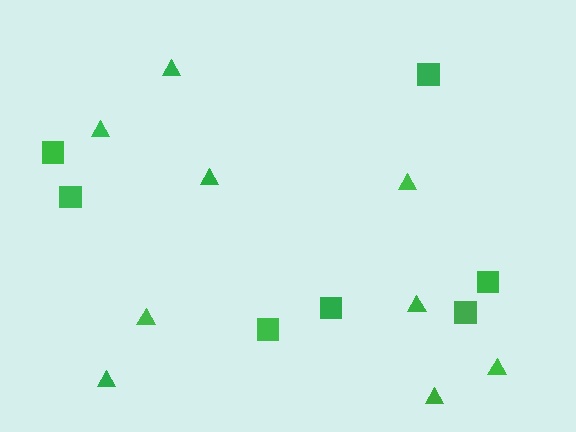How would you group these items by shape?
There are 2 groups: one group of triangles (9) and one group of squares (7).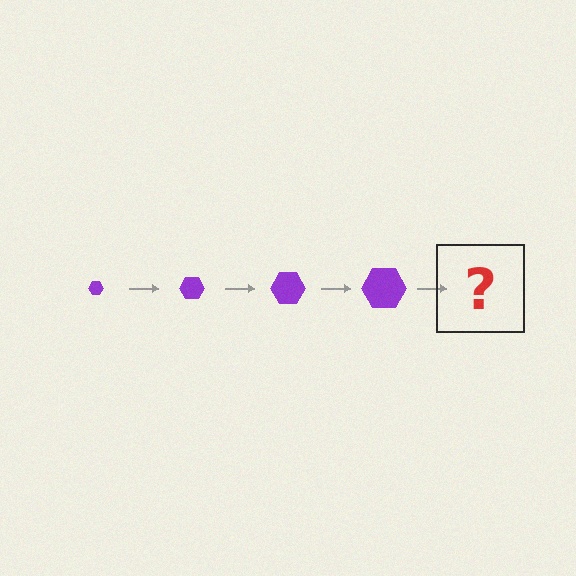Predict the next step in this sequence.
The next step is a purple hexagon, larger than the previous one.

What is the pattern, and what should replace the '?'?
The pattern is that the hexagon gets progressively larger each step. The '?' should be a purple hexagon, larger than the previous one.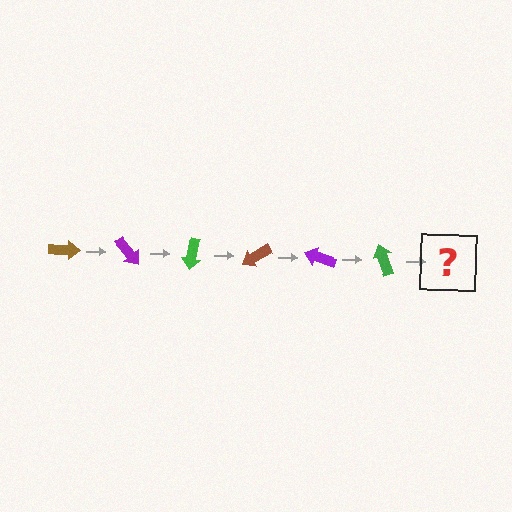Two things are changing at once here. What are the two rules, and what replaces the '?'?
The two rules are that it rotates 50 degrees each step and the color cycles through brown, purple, and green. The '?' should be a brown arrow, rotated 300 degrees from the start.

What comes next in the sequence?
The next element should be a brown arrow, rotated 300 degrees from the start.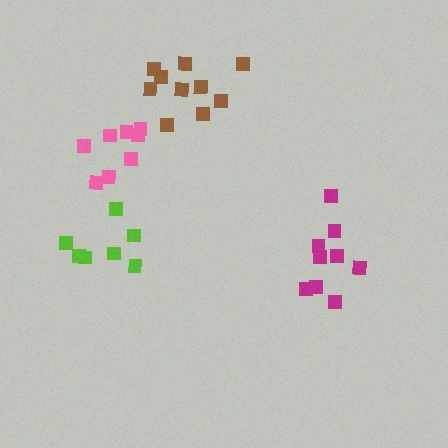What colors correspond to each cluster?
The clusters are colored: brown, pink, lime, magenta.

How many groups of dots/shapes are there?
There are 4 groups.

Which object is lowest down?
The magenta cluster is bottommost.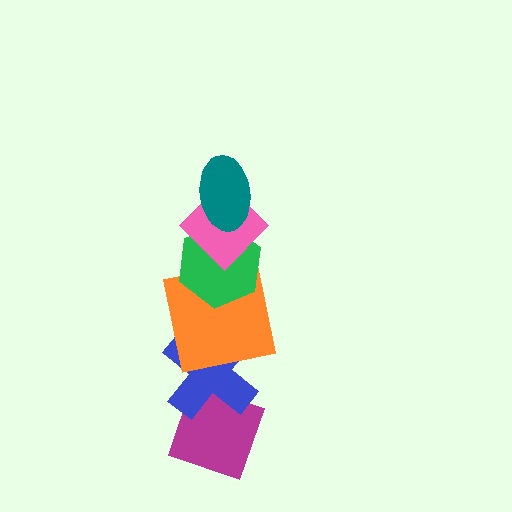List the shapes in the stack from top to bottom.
From top to bottom: the teal ellipse, the pink diamond, the green hexagon, the orange square, the blue cross, the magenta diamond.